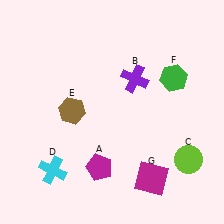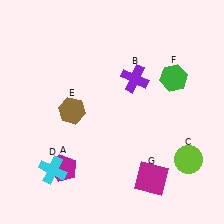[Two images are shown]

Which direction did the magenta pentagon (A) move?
The magenta pentagon (A) moved left.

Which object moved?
The magenta pentagon (A) moved left.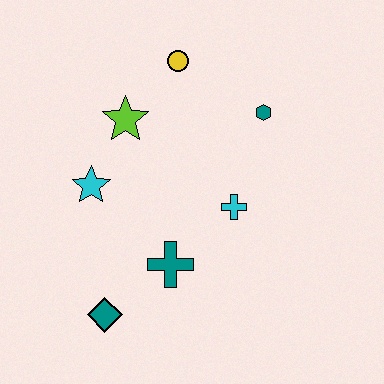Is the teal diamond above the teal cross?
No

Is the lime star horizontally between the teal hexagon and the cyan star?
Yes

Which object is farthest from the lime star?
The teal diamond is farthest from the lime star.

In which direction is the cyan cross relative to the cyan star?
The cyan cross is to the right of the cyan star.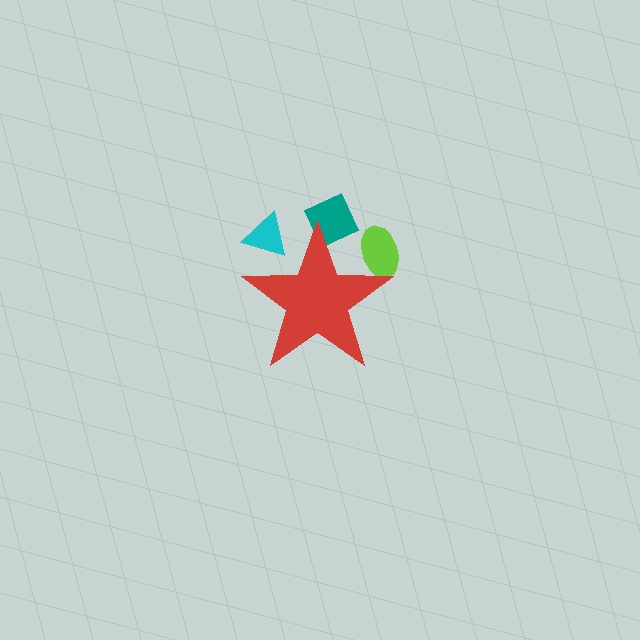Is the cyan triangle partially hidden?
Yes, the cyan triangle is partially hidden behind the red star.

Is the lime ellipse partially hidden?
Yes, the lime ellipse is partially hidden behind the red star.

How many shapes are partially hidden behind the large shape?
3 shapes are partially hidden.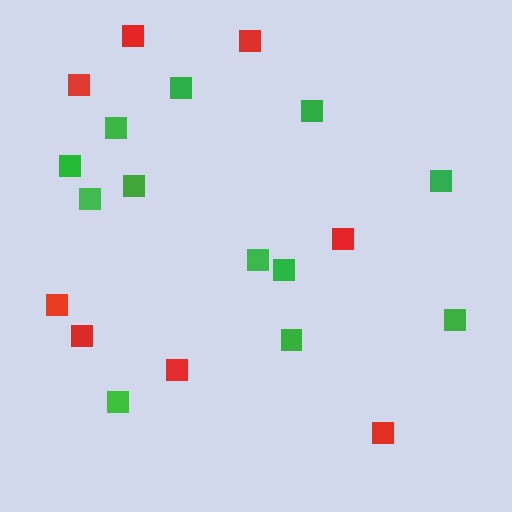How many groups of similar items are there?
There are 2 groups: one group of green squares (12) and one group of red squares (8).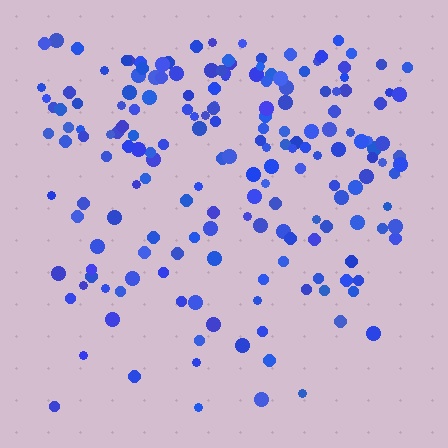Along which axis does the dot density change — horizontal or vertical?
Vertical.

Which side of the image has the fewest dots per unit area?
The bottom.